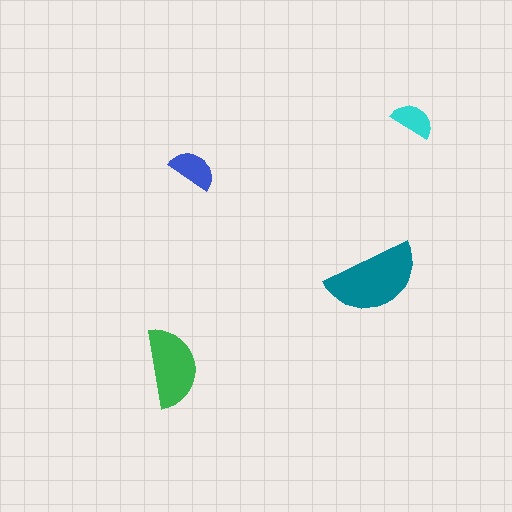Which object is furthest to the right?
The cyan semicircle is rightmost.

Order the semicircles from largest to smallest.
the teal one, the green one, the blue one, the cyan one.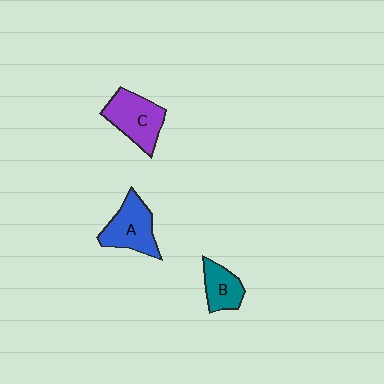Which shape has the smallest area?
Shape B (teal).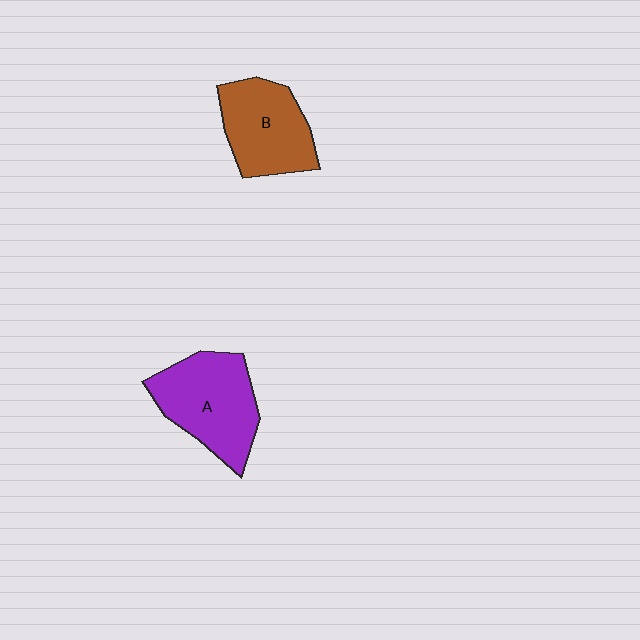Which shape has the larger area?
Shape A (purple).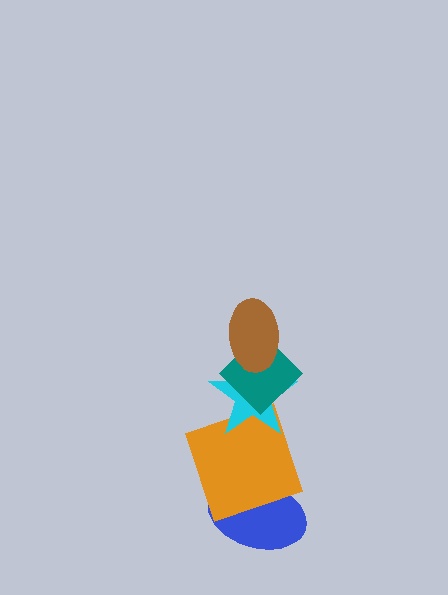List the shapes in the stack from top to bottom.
From top to bottom: the brown ellipse, the teal diamond, the cyan star, the orange square, the blue ellipse.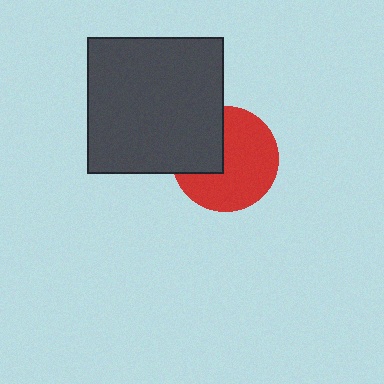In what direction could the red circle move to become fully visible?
The red circle could move right. That would shift it out from behind the dark gray square entirely.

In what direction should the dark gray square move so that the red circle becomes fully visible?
The dark gray square should move left. That is the shortest direction to clear the overlap and leave the red circle fully visible.